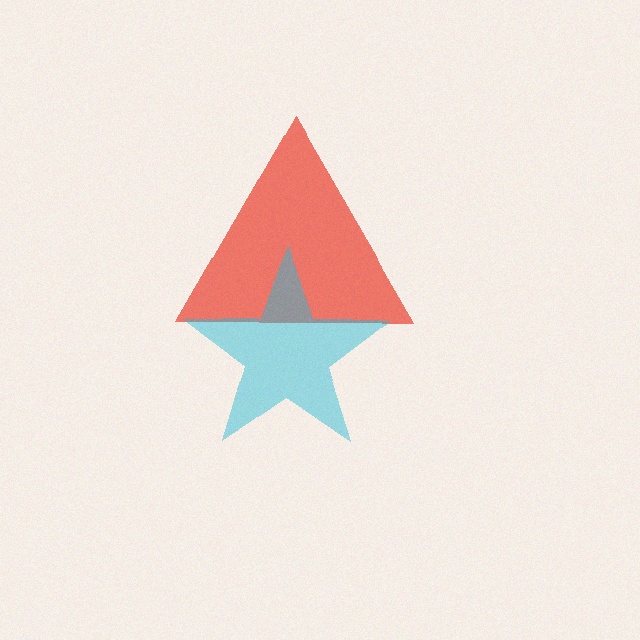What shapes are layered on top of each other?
The layered shapes are: a red triangle, a cyan star.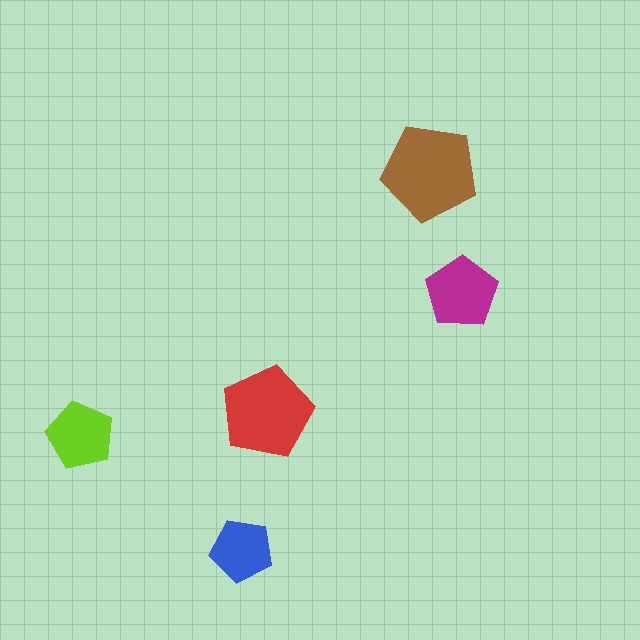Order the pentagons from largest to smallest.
the brown one, the red one, the magenta one, the lime one, the blue one.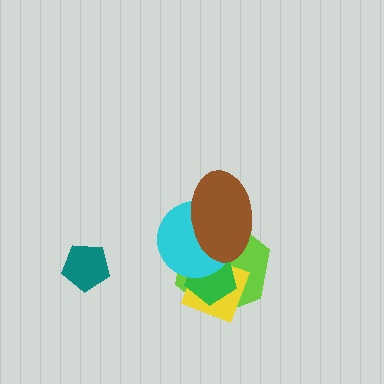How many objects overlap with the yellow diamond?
4 objects overlap with the yellow diamond.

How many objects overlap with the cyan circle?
4 objects overlap with the cyan circle.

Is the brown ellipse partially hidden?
No, no other shape covers it.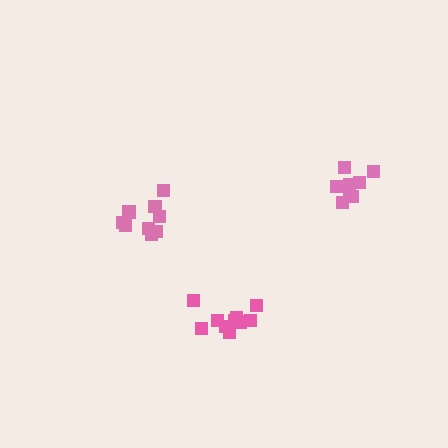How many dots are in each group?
Group 1: 10 dots, Group 2: 8 dots, Group 3: 9 dots (27 total).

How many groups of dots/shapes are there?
There are 3 groups.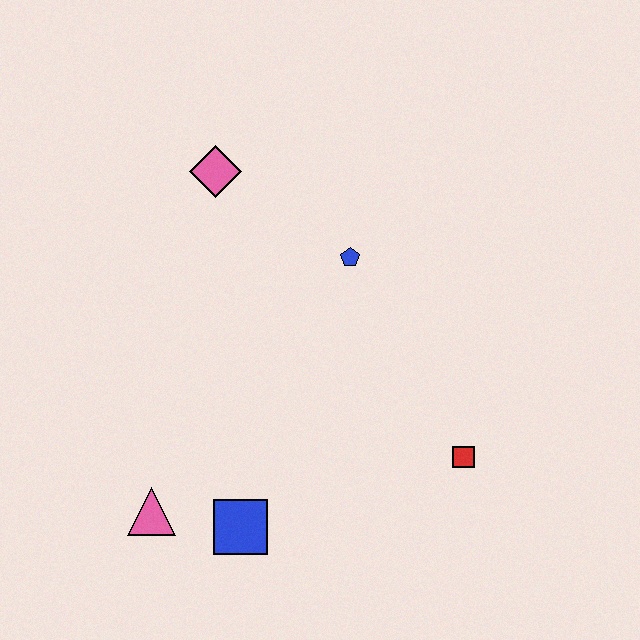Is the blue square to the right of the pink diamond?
Yes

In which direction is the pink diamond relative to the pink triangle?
The pink diamond is above the pink triangle.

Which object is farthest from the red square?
The pink diamond is farthest from the red square.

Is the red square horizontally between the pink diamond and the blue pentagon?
No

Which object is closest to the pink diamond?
The blue pentagon is closest to the pink diamond.